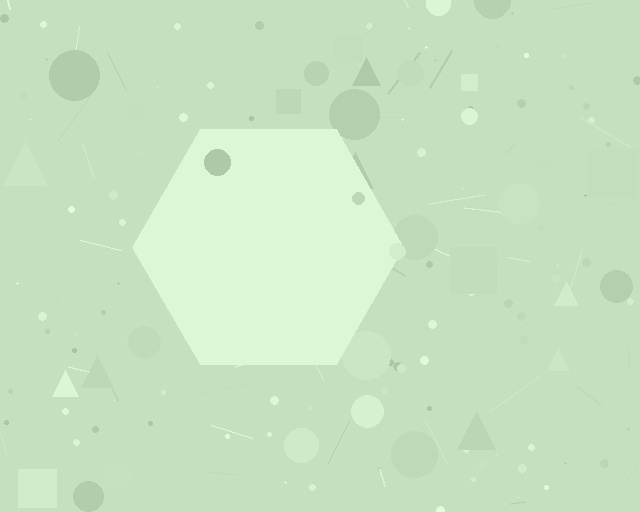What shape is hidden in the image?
A hexagon is hidden in the image.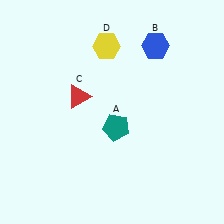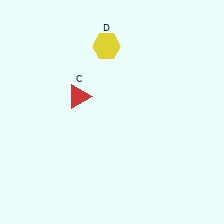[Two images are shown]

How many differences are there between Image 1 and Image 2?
There are 2 differences between the two images.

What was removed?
The blue hexagon (B), the teal pentagon (A) were removed in Image 2.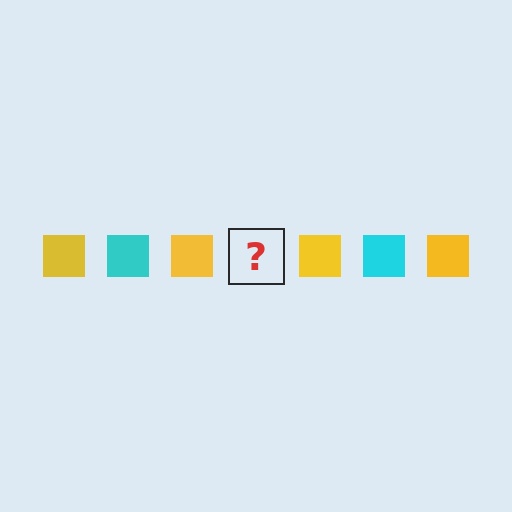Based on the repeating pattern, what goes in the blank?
The blank should be a cyan square.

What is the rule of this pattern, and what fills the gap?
The rule is that the pattern cycles through yellow, cyan squares. The gap should be filled with a cyan square.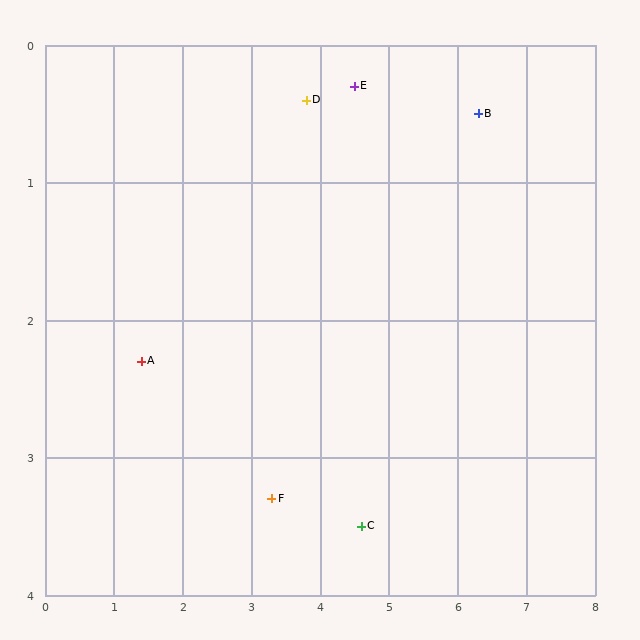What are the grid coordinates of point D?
Point D is at approximately (3.8, 0.4).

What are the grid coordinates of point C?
Point C is at approximately (4.6, 3.5).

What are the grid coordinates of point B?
Point B is at approximately (6.3, 0.5).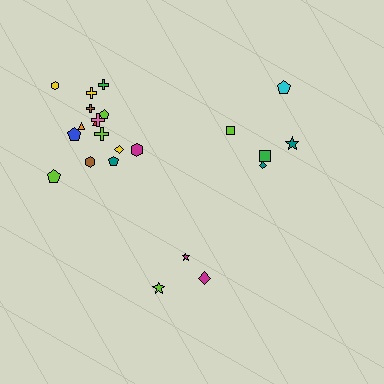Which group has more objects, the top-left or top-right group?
The top-left group.